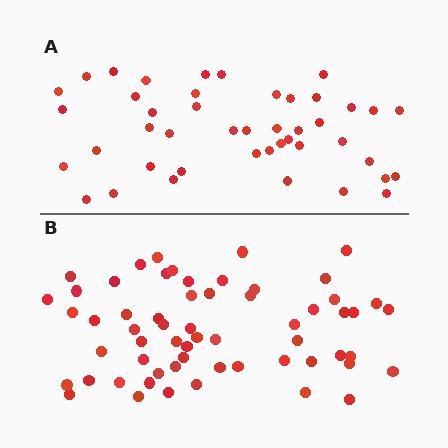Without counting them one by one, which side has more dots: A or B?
Region B (the bottom region) has more dots.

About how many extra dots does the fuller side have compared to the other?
Region B has approximately 15 more dots than region A.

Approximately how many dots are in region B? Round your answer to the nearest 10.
About 60 dots.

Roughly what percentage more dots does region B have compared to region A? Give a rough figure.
About 35% more.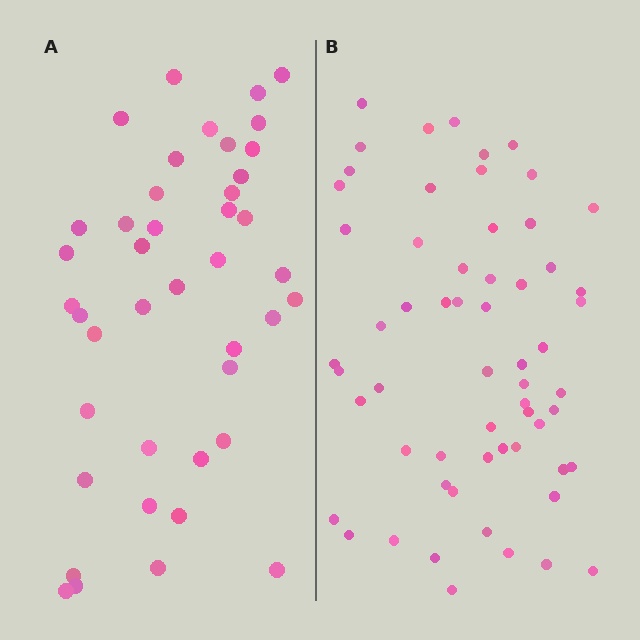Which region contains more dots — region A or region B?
Region B (the right region) has more dots.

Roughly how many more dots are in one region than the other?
Region B has approximately 20 more dots than region A.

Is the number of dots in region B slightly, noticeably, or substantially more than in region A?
Region B has noticeably more, but not dramatically so. The ratio is roughly 1.4 to 1.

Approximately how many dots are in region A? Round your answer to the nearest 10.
About 40 dots. (The exact count is 42, which rounds to 40.)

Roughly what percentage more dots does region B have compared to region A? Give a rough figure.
About 45% more.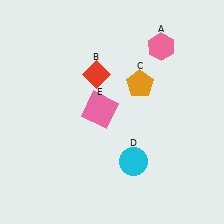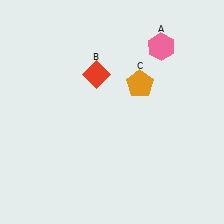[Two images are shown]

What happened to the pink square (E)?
The pink square (E) was removed in Image 2. It was in the top-left area of Image 1.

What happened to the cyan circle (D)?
The cyan circle (D) was removed in Image 2. It was in the bottom-right area of Image 1.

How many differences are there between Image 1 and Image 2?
There are 2 differences between the two images.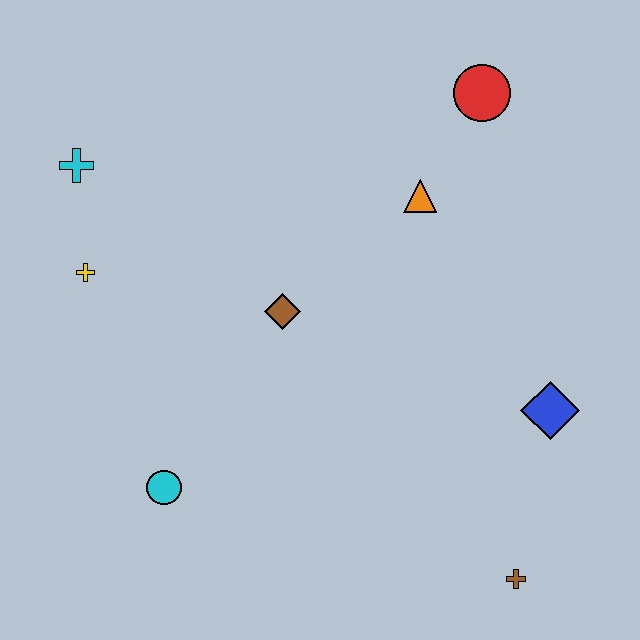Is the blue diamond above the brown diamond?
No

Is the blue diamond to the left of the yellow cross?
No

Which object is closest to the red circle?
The orange triangle is closest to the red circle.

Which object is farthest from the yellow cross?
The brown cross is farthest from the yellow cross.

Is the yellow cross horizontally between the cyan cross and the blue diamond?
Yes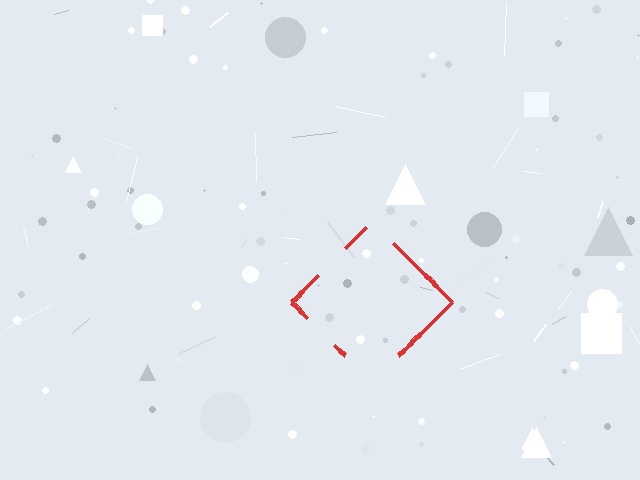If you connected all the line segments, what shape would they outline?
They would outline a diamond.